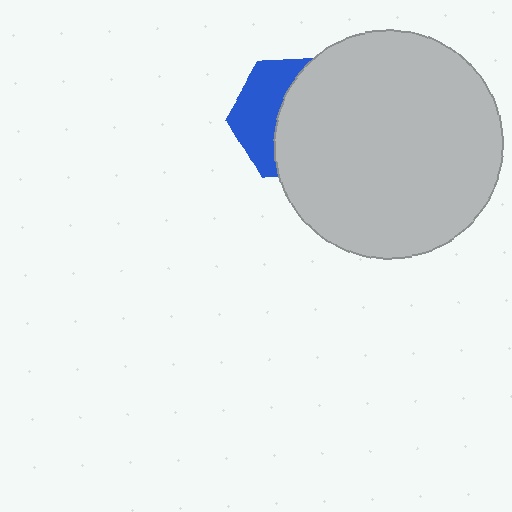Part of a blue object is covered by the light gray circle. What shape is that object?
It is a hexagon.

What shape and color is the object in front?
The object in front is a light gray circle.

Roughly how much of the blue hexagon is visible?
A small part of it is visible (roughly 40%).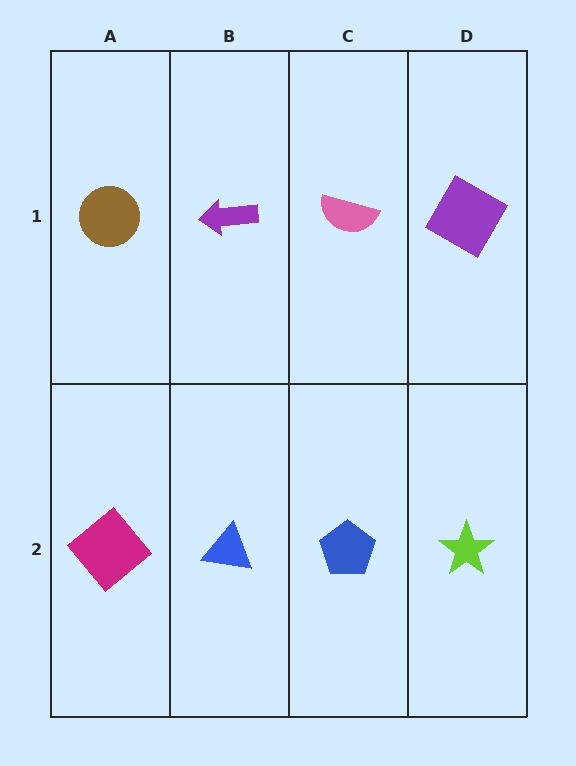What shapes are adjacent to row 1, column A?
A magenta diamond (row 2, column A), a purple arrow (row 1, column B).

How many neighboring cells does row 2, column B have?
3.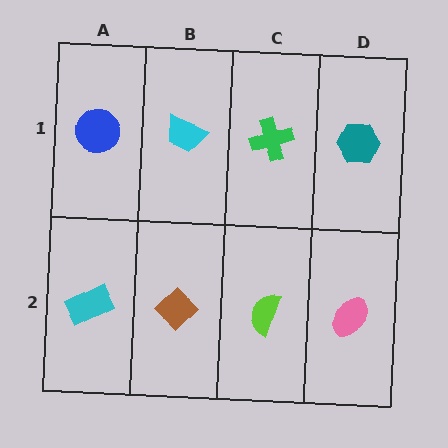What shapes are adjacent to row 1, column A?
A cyan rectangle (row 2, column A), a cyan trapezoid (row 1, column B).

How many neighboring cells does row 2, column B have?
3.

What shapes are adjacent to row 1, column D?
A pink ellipse (row 2, column D), a green cross (row 1, column C).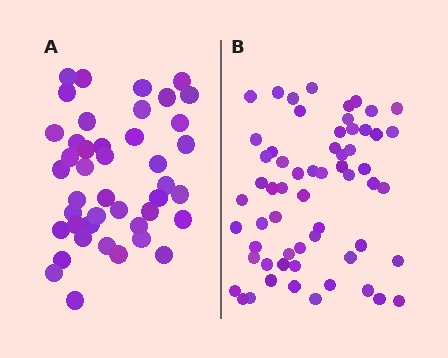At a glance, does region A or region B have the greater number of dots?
Region B (the right region) has more dots.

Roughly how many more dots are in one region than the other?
Region B has approximately 15 more dots than region A.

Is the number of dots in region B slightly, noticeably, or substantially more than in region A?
Region B has noticeably more, but not dramatically so. The ratio is roughly 1.4 to 1.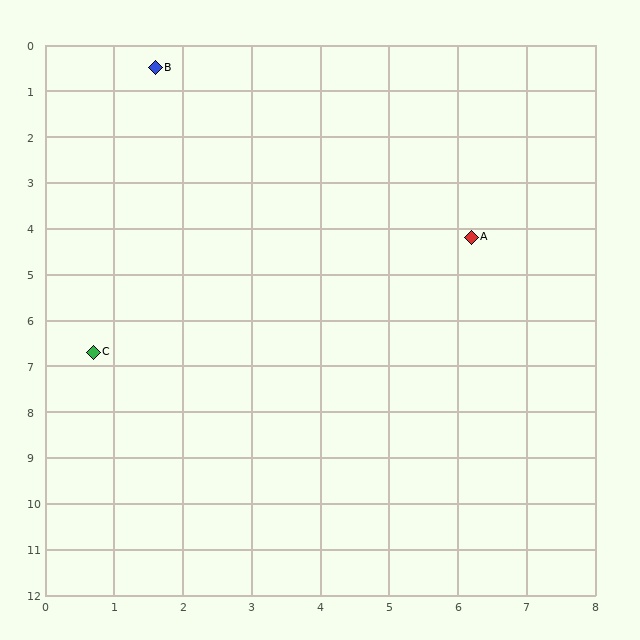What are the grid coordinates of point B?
Point B is at approximately (1.6, 0.5).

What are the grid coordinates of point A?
Point A is at approximately (6.2, 4.2).